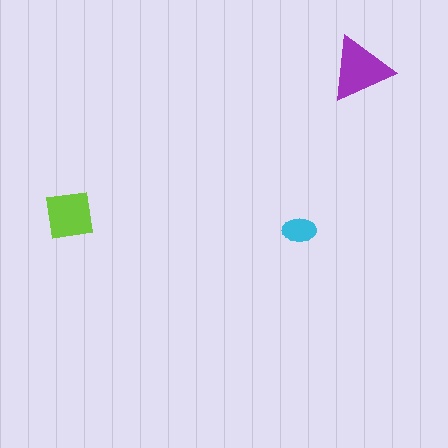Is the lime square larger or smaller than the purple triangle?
Smaller.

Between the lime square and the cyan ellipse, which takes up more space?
The lime square.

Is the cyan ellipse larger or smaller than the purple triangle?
Smaller.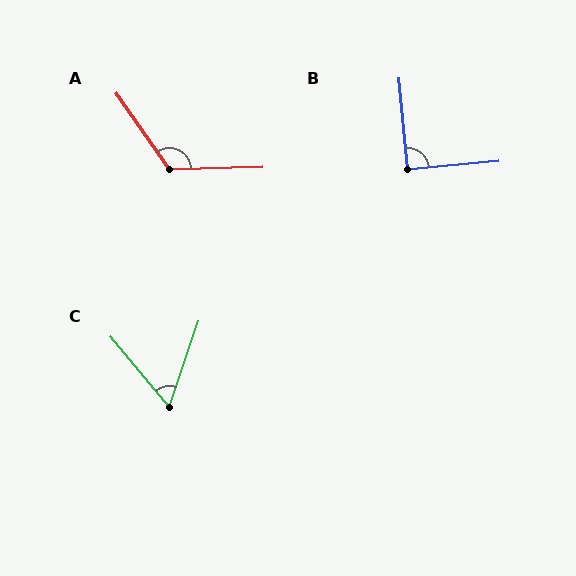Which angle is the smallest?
C, at approximately 58 degrees.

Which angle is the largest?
A, at approximately 124 degrees.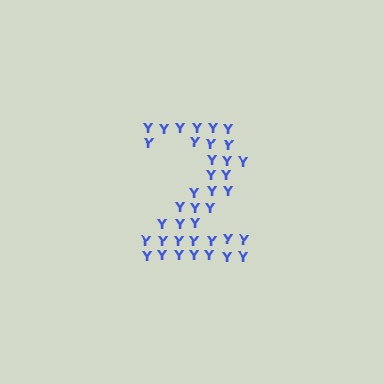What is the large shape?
The large shape is the digit 2.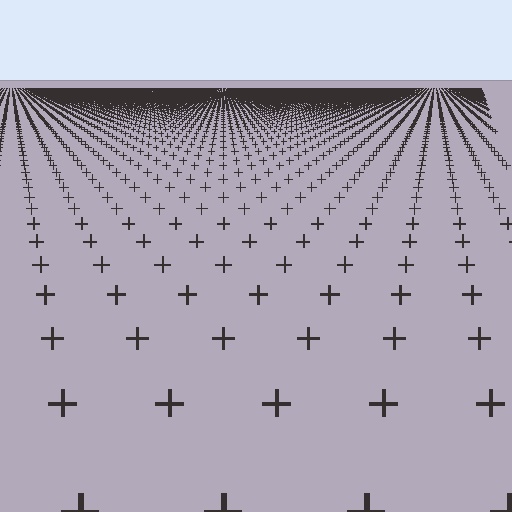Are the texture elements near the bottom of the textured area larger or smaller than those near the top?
Larger. Near the bottom, elements are closer to the viewer and appear at a bigger on-screen size.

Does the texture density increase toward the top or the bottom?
Density increases toward the top.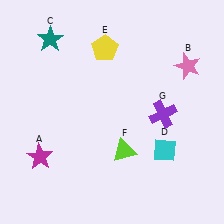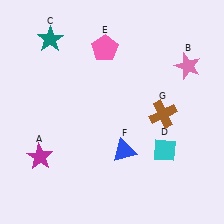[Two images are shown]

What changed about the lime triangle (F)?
In Image 1, F is lime. In Image 2, it changed to blue.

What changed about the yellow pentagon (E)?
In Image 1, E is yellow. In Image 2, it changed to pink.